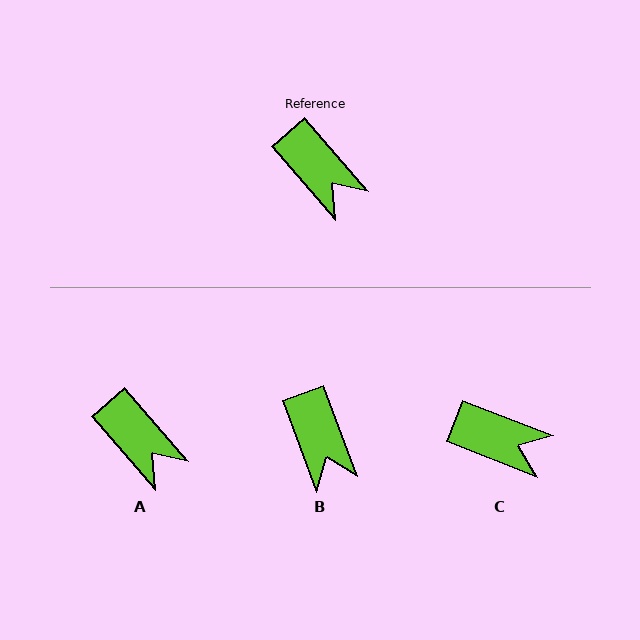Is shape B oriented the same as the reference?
No, it is off by about 20 degrees.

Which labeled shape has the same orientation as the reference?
A.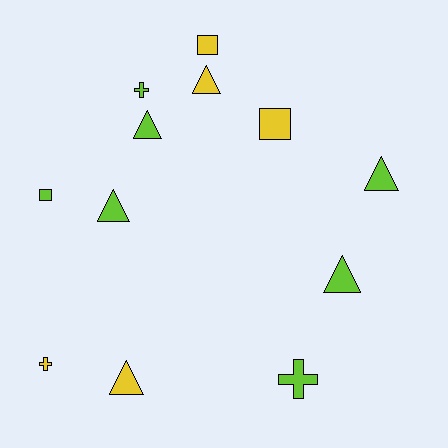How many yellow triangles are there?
There are 2 yellow triangles.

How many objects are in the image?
There are 12 objects.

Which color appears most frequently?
Lime, with 7 objects.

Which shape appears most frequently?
Triangle, with 6 objects.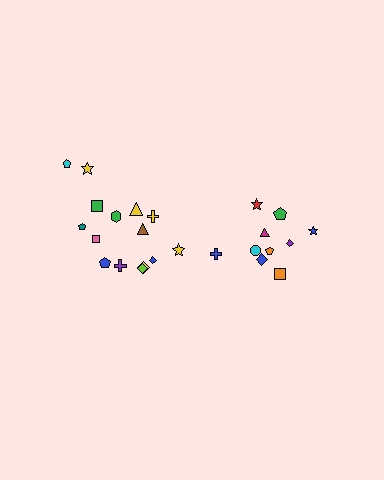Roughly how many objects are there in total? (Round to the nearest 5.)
Roughly 25 objects in total.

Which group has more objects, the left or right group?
The left group.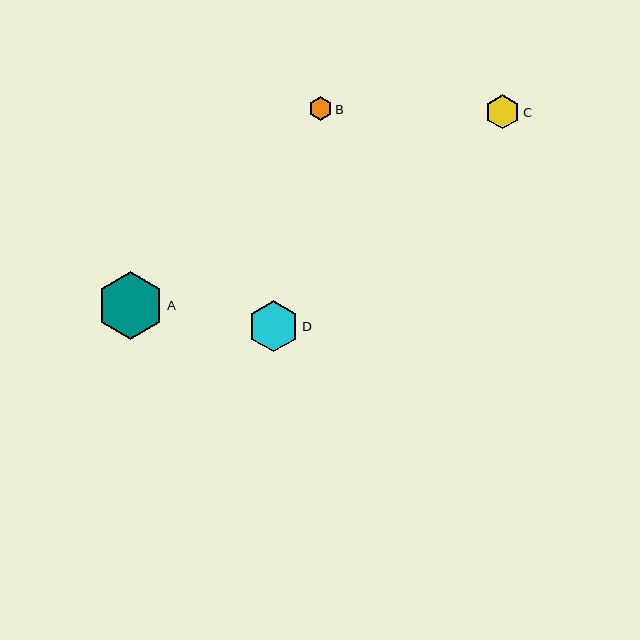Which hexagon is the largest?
Hexagon A is the largest with a size of approximately 67 pixels.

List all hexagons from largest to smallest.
From largest to smallest: A, D, C, B.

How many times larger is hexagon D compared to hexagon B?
Hexagon D is approximately 2.2 times the size of hexagon B.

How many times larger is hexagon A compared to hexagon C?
Hexagon A is approximately 2.0 times the size of hexagon C.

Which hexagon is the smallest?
Hexagon B is the smallest with a size of approximately 23 pixels.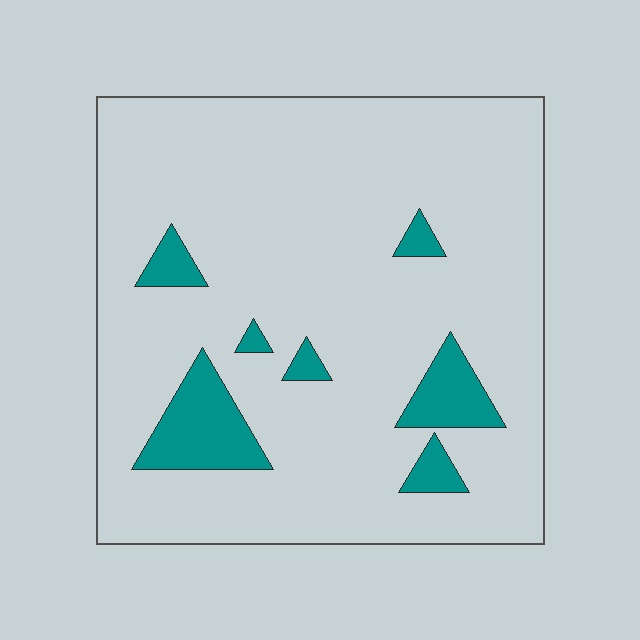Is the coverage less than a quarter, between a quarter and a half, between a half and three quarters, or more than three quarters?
Less than a quarter.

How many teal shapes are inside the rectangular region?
7.